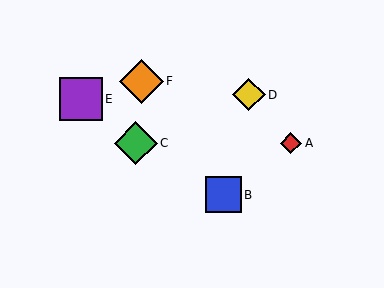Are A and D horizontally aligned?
No, A is at y≈143 and D is at y≈95.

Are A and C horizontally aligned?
Yes, both are at y≈143.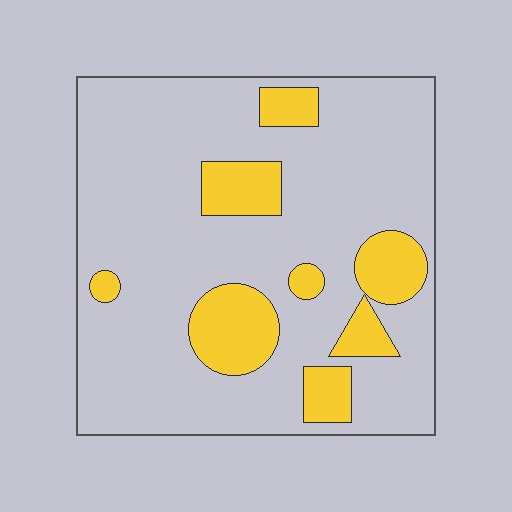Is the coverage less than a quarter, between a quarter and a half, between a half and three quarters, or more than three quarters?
Less than a quarter.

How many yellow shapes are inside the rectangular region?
8.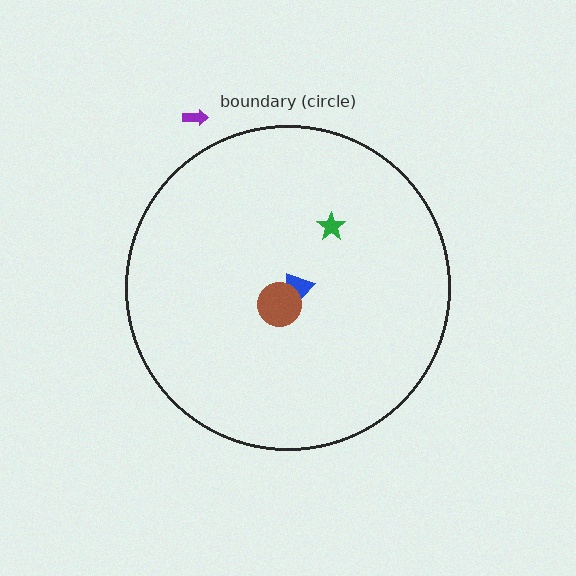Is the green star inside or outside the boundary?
Inside.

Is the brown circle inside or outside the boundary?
Inside.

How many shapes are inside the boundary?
3 inside, 1 outside.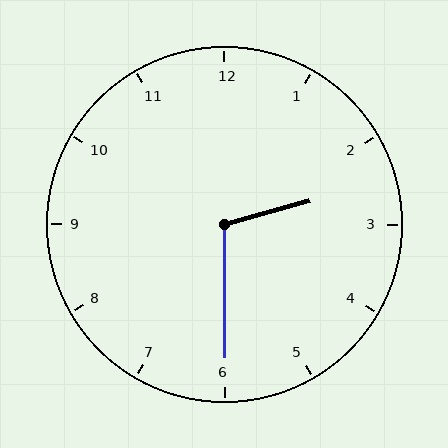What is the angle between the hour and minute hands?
Approximately 105 degrees.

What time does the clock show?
2:30.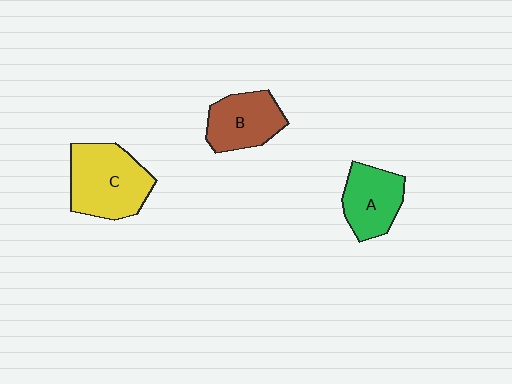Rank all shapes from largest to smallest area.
From largest to smallest: C (yellow), B (brown), A (green).